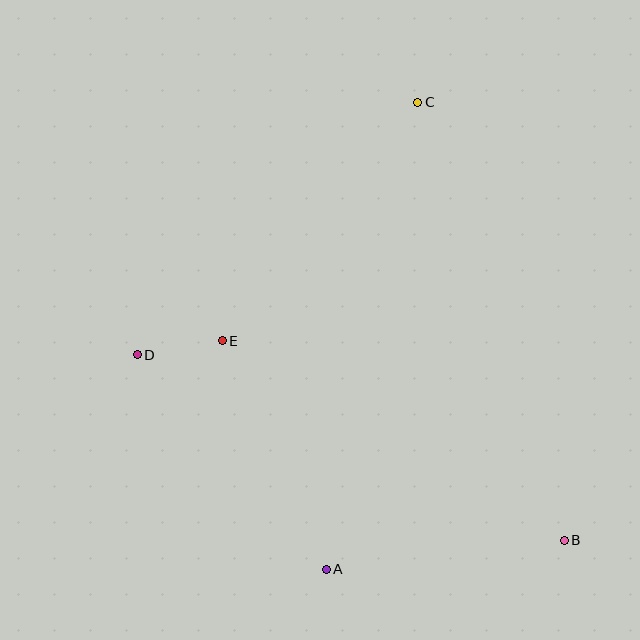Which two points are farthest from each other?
Points A and C are farthest from each other.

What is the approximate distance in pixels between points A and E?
The distance between A and E is approximately 251 pixels.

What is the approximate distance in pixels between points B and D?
The distance between B and D is approximately 466 pixels.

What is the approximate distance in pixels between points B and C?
The distance between B and C is approximately 462 pixels.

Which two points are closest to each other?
Points D and E are closest to each other.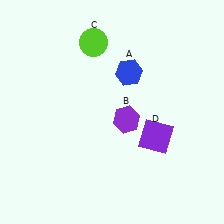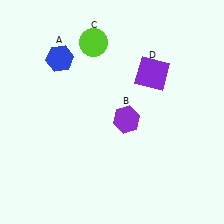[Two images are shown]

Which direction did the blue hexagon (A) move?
The blue hexagon (A) moved left.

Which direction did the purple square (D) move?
The purple square (D) moved up.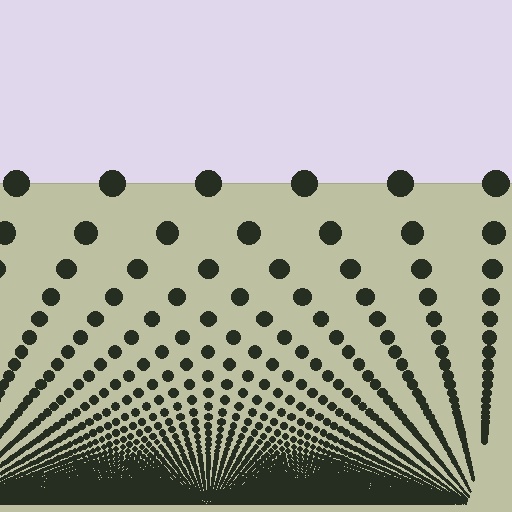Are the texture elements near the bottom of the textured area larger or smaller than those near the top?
Smaller. The gradient is inverted — elements near the bottom are smaller and denser.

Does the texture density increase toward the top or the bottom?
Density increases toward the bottom.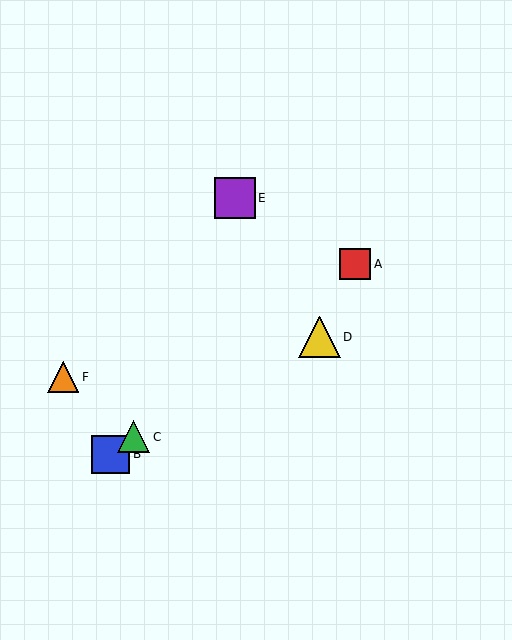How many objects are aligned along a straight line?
3 objects (A, B, C) are aligned along a straight line.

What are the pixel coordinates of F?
Object F is at (63, 377).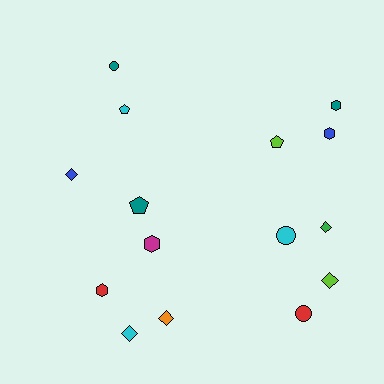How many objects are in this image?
There are 15 objects.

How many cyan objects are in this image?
There are 3 cyan objects.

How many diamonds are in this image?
There are 5 diamonds.